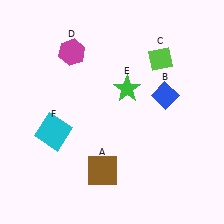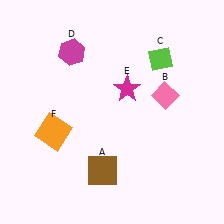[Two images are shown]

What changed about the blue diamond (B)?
In Image 1, B is blue. In Image 2, it changed to pink.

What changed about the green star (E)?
In Image 1, E is green. In Image 2, it changed to magenta.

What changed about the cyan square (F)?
In Image 1, F is cyan. In Image 2, it changed to orange.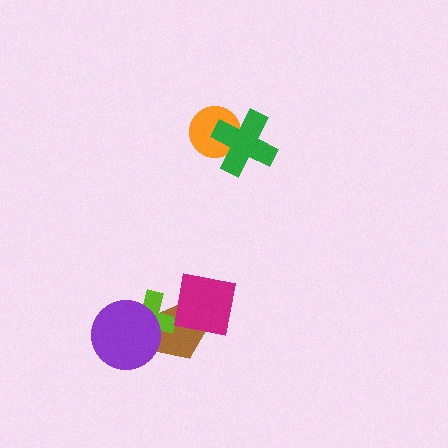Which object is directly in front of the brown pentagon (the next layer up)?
The lime cross is directly in front of the brown pentagon.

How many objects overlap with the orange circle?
1 object overlaps with the orange circle.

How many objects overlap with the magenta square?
1 object overlaps with the magenta square.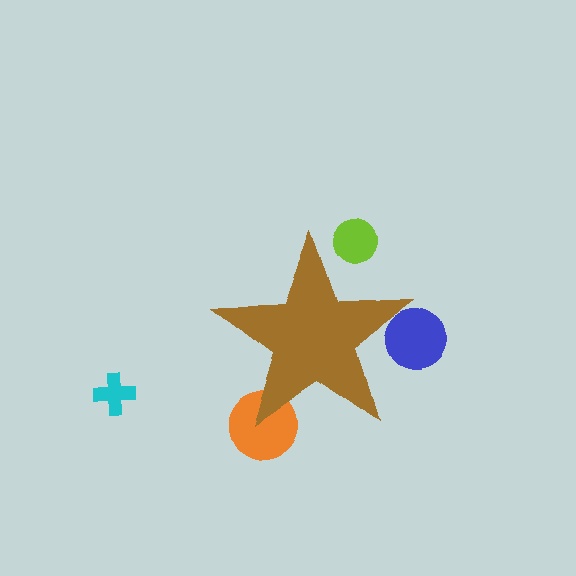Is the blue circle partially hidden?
Yes, the blue circle is partially hidden behind the brown star.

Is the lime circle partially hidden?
Yes, the lime circle is partially hidden behind the brown star.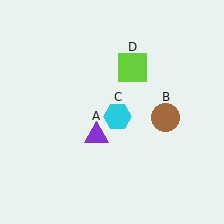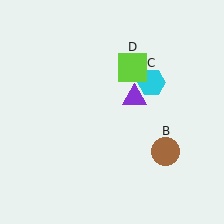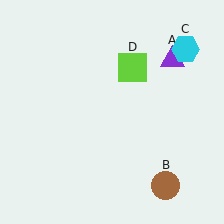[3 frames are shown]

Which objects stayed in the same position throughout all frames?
Lime square (object D) remained stationary.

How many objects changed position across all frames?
3 objects changed position: purple triangle (object A), brown circle (object B), cyan hexagon (object C).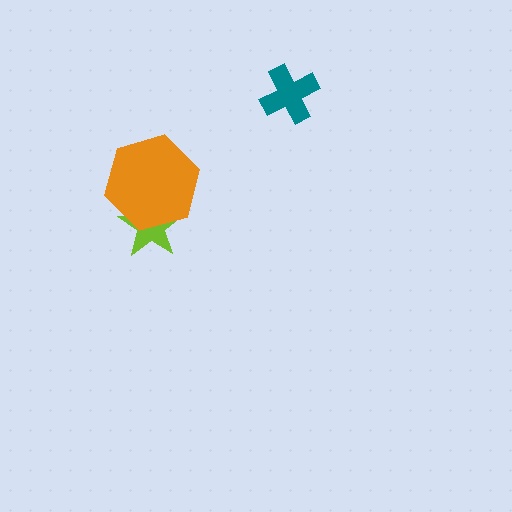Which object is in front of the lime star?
The orange hexagon is in front of the lime star.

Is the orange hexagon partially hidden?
No, no other shape covers it.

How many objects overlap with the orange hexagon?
1 object overlaps with the orange hexagon.